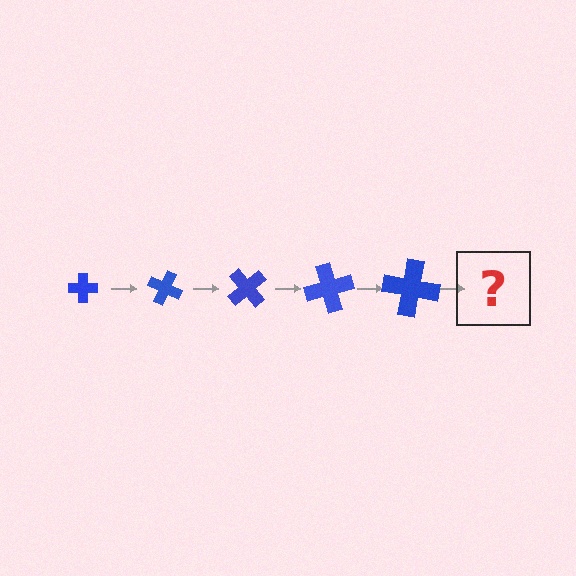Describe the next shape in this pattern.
It should be a cross, larger than the previous one and rotated 125 degrees from the start.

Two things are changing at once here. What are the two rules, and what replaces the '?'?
The two rules are that the cross grows larger each step and it rotates 25 degrees each step. The '?' should be a cross, larger than the previous one and rotated 125 degrees from the start.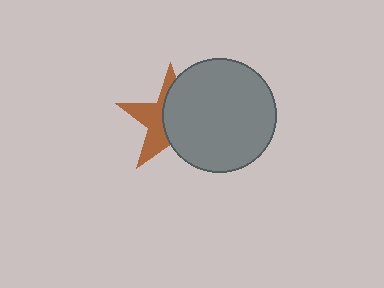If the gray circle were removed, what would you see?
You would see the complete brown star.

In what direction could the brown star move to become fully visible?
The brown star could move left. That would shift it out from behind the gray circle entirely.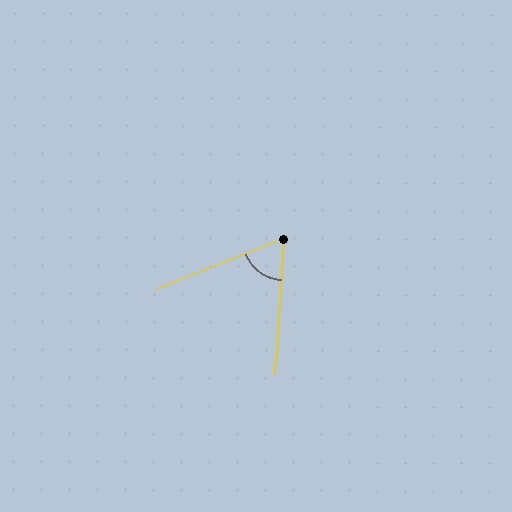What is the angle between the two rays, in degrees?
Approximately 65 degrees.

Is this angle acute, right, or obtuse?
It is acute.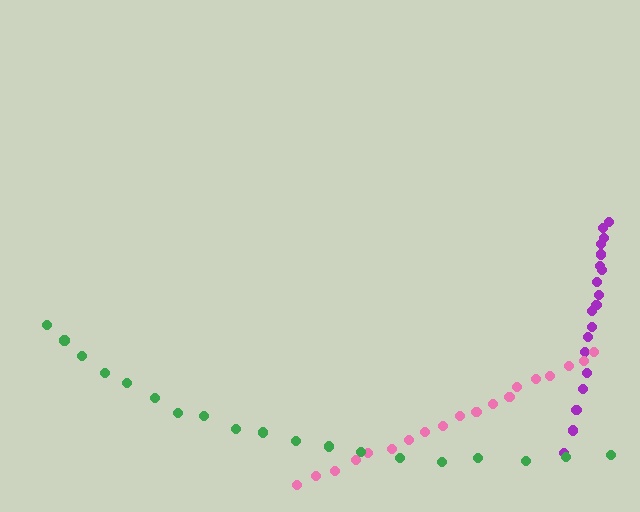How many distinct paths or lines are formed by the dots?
There are 3 distinct paths.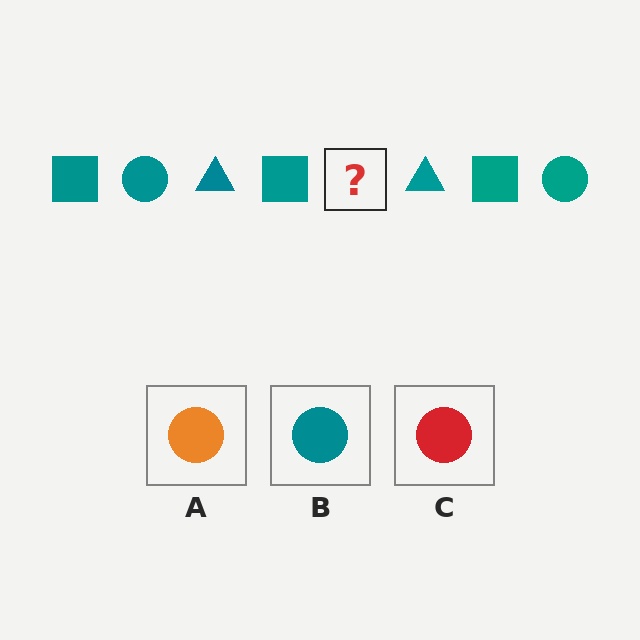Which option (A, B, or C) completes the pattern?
B.